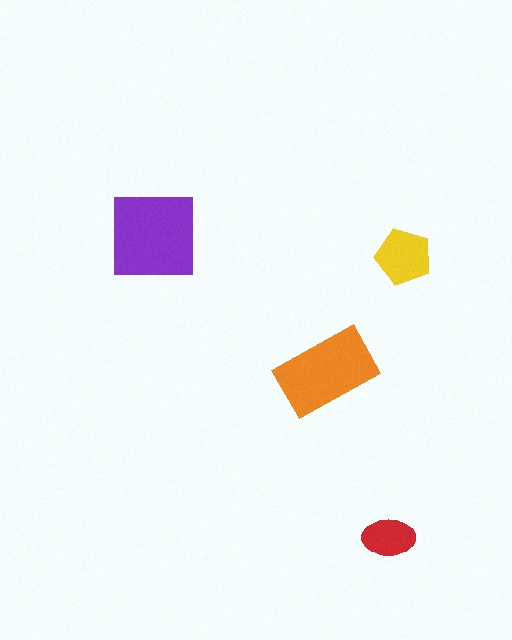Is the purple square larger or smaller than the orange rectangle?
Larger.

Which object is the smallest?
The red ellipse.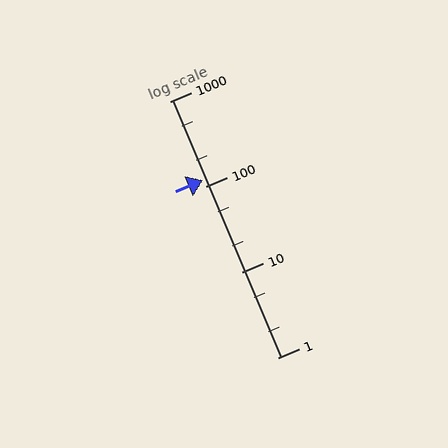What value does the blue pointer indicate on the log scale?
The pointer indicates approximately 120.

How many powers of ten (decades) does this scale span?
The scale spans 3 decades, from 1 to 1000.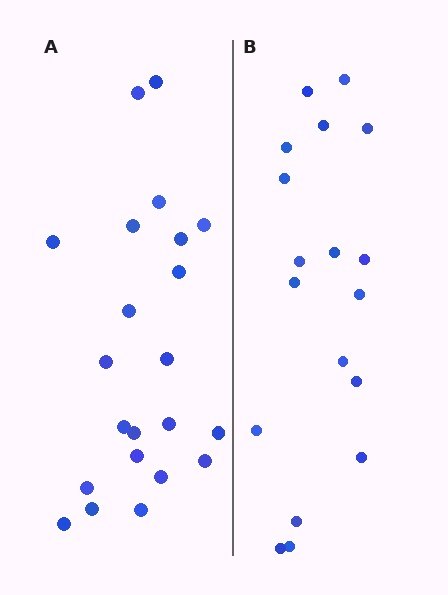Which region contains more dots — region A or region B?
Region A (the left region) has more dots.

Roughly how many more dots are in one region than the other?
Region A has about 4 more dots than region B.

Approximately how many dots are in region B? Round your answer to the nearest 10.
About 20 dots. (The exact count is 18, which rounds to 20.)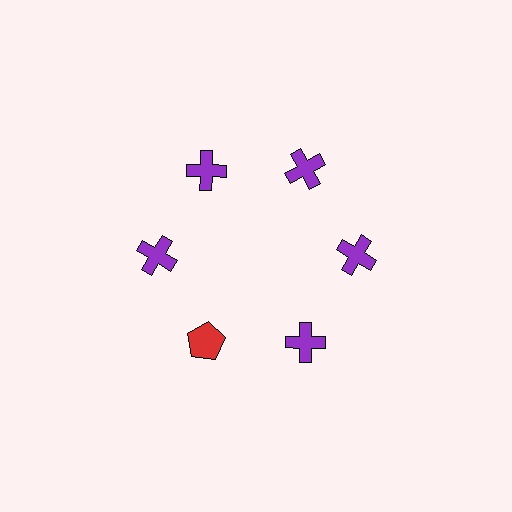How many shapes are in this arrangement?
There are 6 shapes arranged in a ring pattern.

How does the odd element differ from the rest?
It differs in both color (red instead of purple) and shape (pentagon instead of cross).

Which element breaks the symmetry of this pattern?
The red pentagon at roughly the 7 o'clock position breaks the symmetry. All other shapes are purple crosses.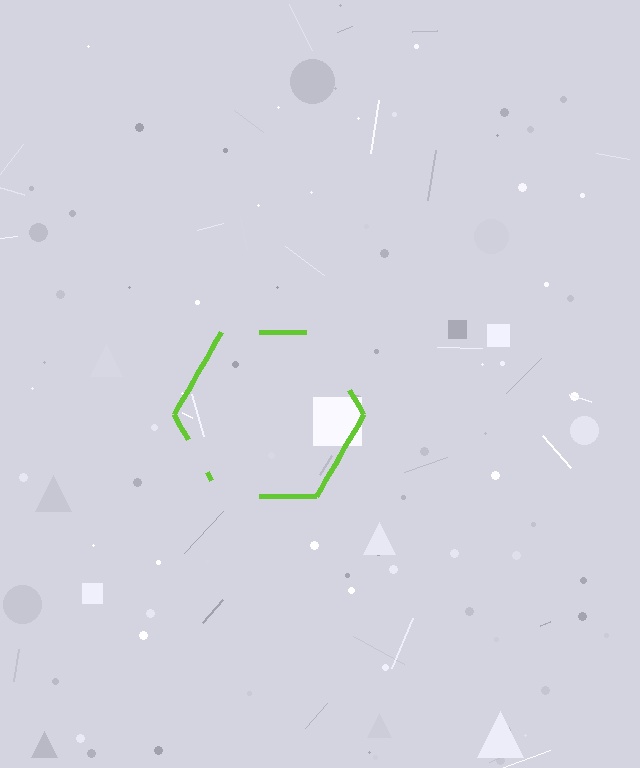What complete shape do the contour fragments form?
The contour fragments form a hexagon.